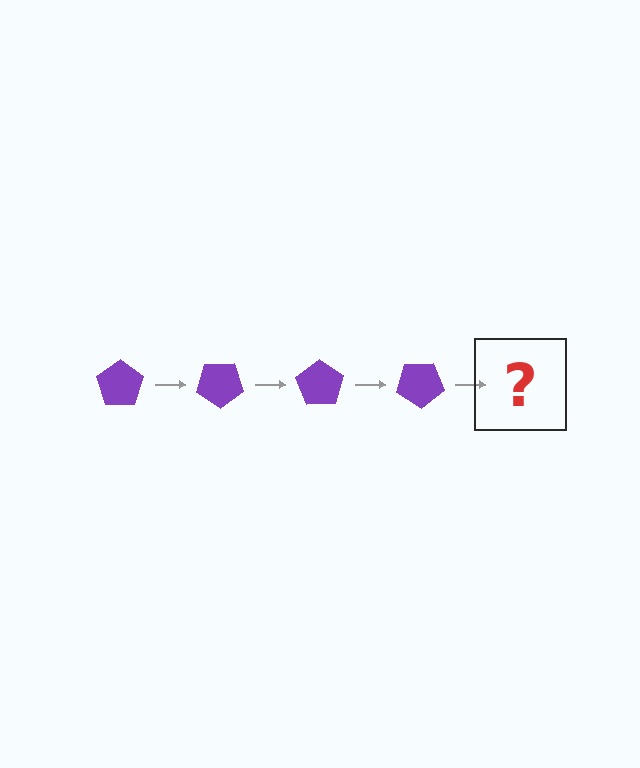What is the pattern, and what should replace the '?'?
The pattern is that the pentagon rotates 35 degrees each step. The '?' should be a purple pentagon rotated 140 degrees.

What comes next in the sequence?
The next element should be a purple pentagon rotated 140 degrees.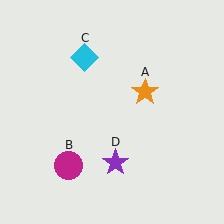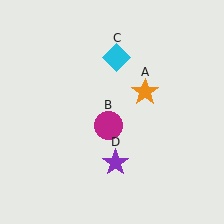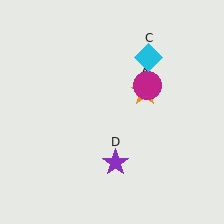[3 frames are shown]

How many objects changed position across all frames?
2 objects changed position: magenta circle (object B), cyan diamond (object C).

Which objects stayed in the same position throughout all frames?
Orange star (object A) and purple star (object D) remained stationary.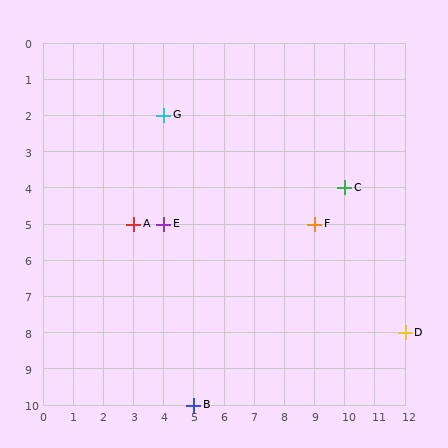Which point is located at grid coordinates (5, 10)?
Point B is at (5, 10).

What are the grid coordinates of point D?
Point D is at grid coordinates (12, 8).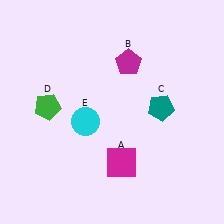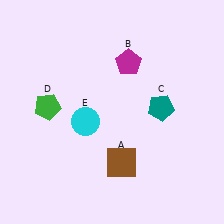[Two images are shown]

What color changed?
The square (A) changed from magenta in Image 1 to brown in Image 2.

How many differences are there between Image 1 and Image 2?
There is 1 difference between the two images.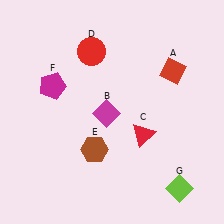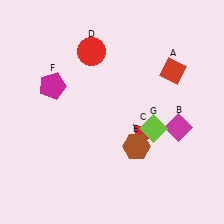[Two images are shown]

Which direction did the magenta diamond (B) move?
The magenta diamond (B) moved right.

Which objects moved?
The objects that moved are: the magenta diamond (B), the brown hexagon (E), the lime diamond (G).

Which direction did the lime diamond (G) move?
The lime diamond (G) moved up.